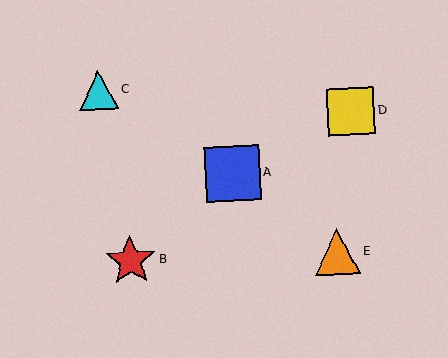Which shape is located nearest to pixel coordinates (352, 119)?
The yellow square (labeled D) at (351, 111) is nearest to that location.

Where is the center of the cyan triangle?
The center of the cyan triangle is at (99, 90).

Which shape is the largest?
The blue square (labeled A) is the largest.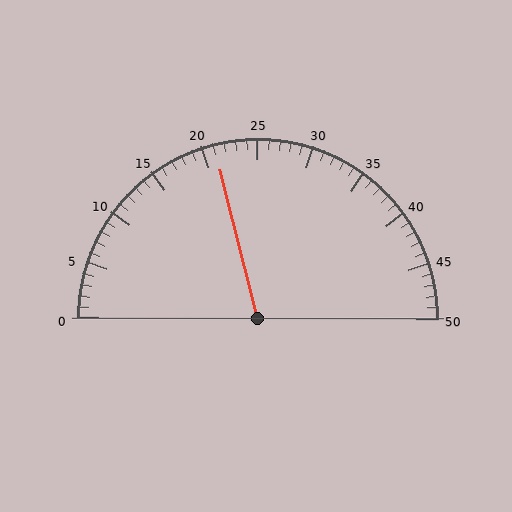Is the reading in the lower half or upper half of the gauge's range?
The reading is in the lower half of the range (0 to 50).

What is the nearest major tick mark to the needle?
The nearest major tick mark is 20.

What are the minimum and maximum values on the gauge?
The gauge ranges from 0 to 50.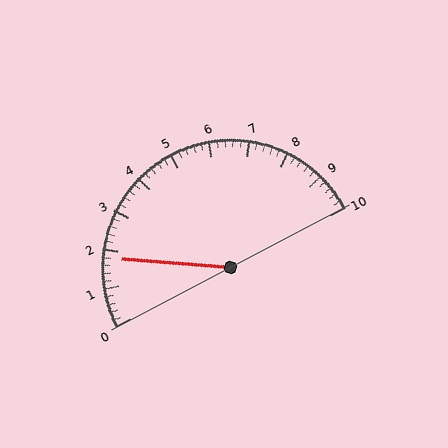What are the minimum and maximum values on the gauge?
The gauge ranges from 0 to 10.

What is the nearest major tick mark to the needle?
The nearest major tick mark is 2.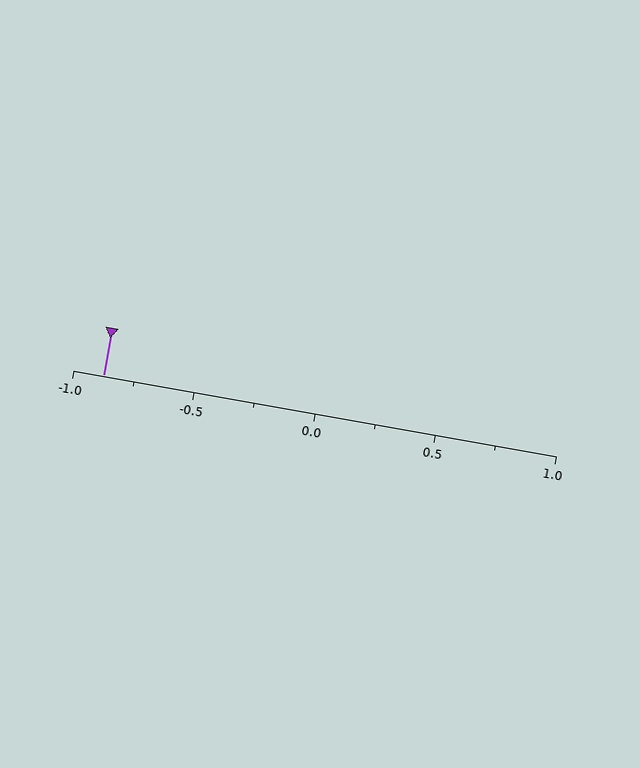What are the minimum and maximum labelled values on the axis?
The axis runs from -1.0 to 1.0.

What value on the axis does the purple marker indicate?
The marker indicates approximately -0.88.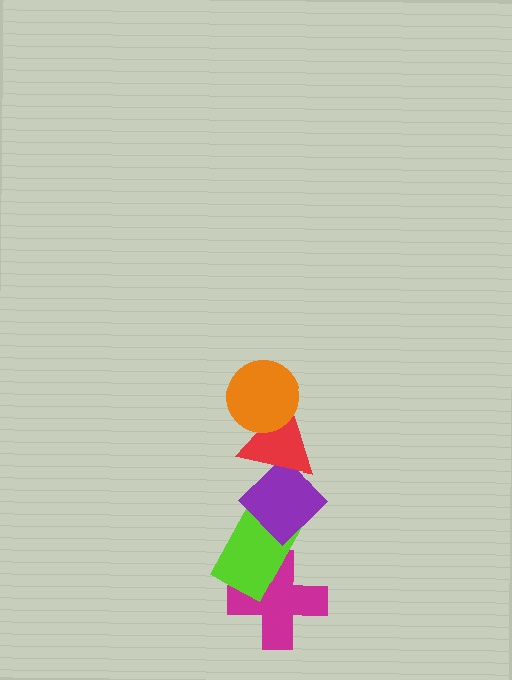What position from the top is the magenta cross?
The magenta cross is 5th from the top.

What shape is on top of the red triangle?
The orange circle is on top of the red triangle.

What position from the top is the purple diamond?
The purple diamond is 3rd from the top.